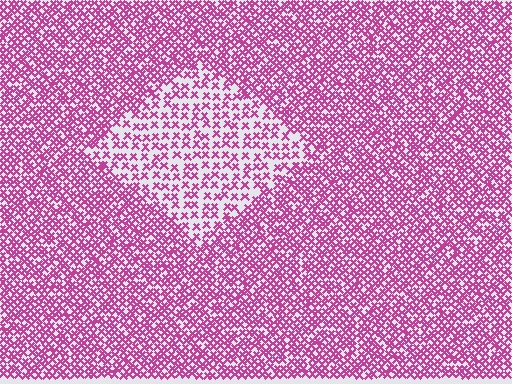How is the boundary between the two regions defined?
The boundary is defined by a change in element density (approximately 2.1x ratio). All elements are the same color, size, and shape.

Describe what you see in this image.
The image contains small magenta elements arranged at two different densities. A diamond-shaped region is visible where the elements are less densely packed than the surrounding area.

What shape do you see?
I see a diamond.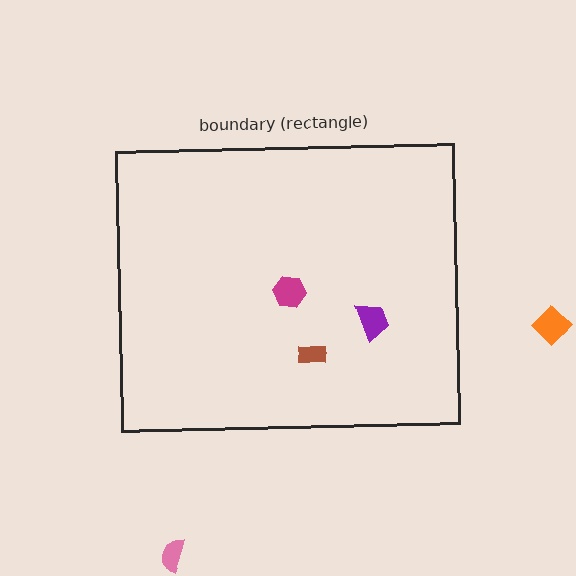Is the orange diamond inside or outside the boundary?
Outside.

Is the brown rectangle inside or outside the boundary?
Inside.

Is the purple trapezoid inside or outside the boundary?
Inside.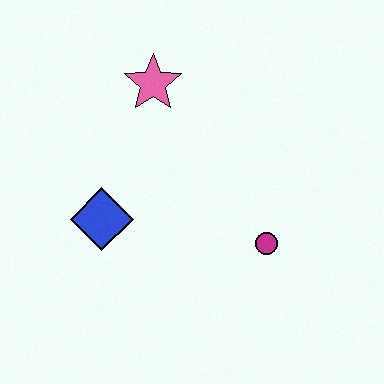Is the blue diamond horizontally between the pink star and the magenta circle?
No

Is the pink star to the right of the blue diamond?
Yes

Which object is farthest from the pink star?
The magenta circle is farthest from the pink star.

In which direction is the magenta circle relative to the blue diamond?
The magenta circle is to the right of the blue diamond.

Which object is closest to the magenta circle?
The blue diamond is closest to the magenta circle.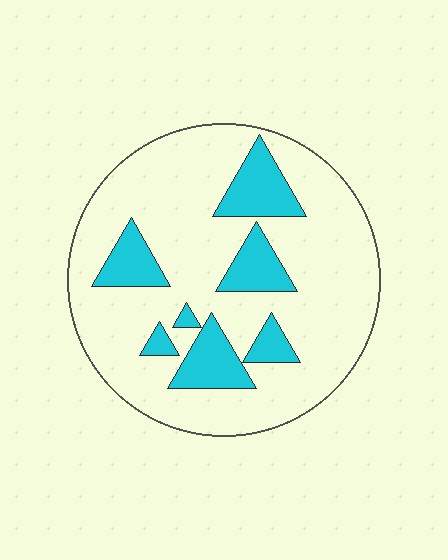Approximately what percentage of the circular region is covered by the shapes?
Approximately 20%.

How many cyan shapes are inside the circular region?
7.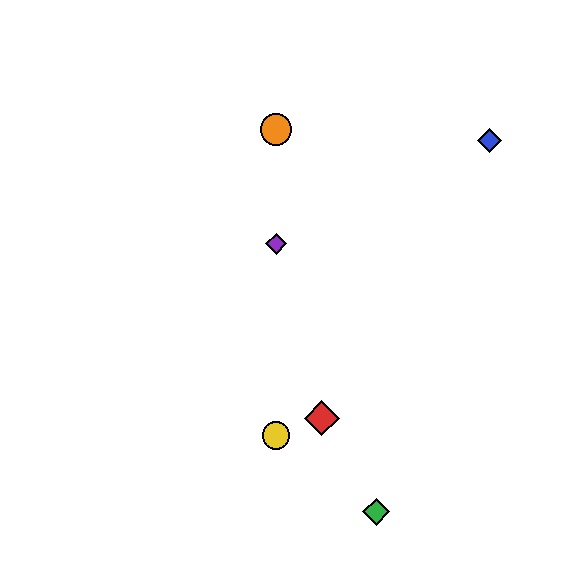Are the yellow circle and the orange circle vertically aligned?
Yes, both are at x≈276.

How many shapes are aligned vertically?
3 shapes (the yellow circle, the purple diamond, the orange circle) are aligned vertically.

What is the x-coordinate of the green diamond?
The green diamond is at x≈376.